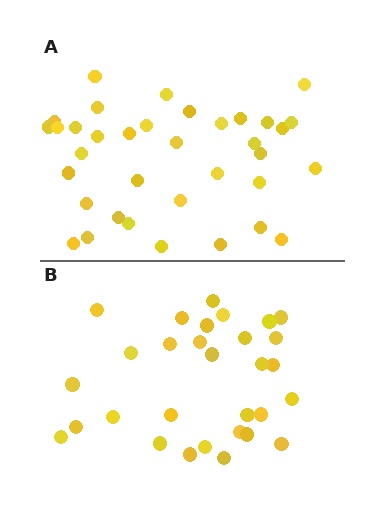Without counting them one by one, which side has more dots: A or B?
Region A (the top region) has more dots.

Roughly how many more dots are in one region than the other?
Region A has about 6 more dots than region B.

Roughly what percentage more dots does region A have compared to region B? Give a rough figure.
About 20% more.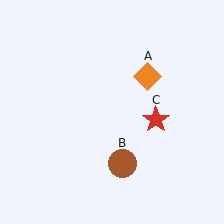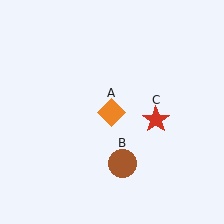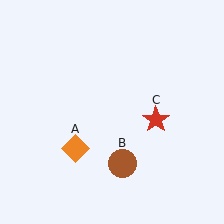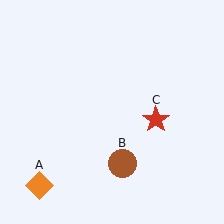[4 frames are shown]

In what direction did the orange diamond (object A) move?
The orange diamond (object A) moved down and to the left.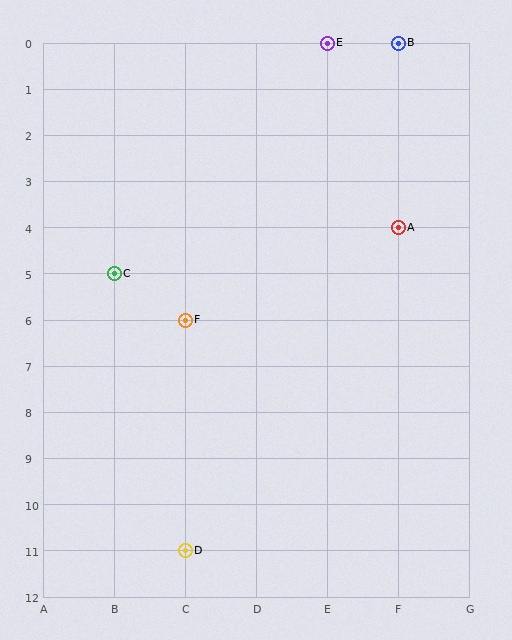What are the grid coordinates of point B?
Point B is at grid coordinates (F, 0).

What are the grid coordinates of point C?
Point C is at grid coordinates (B, 5).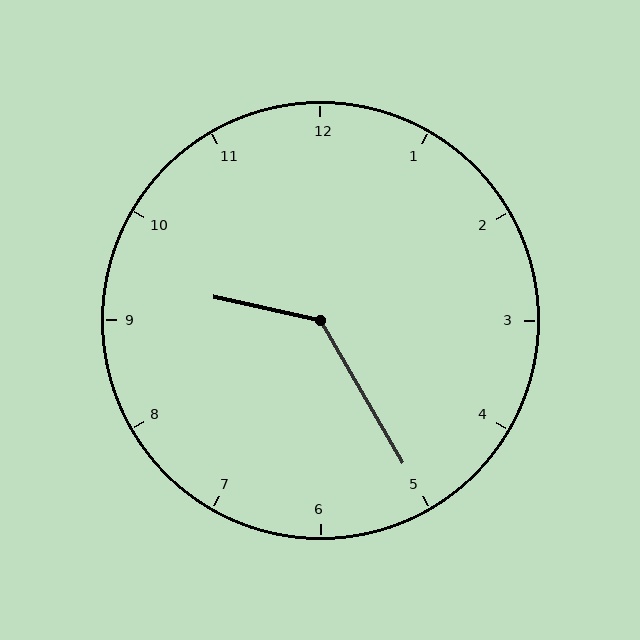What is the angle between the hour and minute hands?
Approximately 132 degrees.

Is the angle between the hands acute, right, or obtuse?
It is obtuse.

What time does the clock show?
9:25.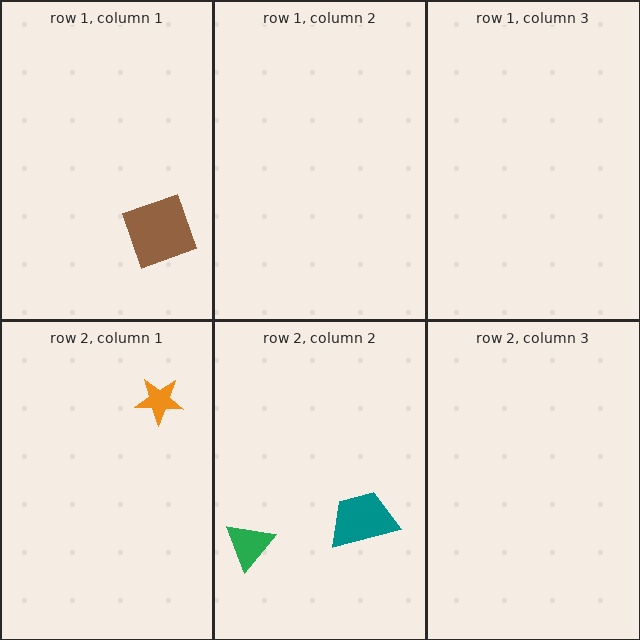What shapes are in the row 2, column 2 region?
The teal trapezoid, the green triangle.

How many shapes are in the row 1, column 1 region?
1.